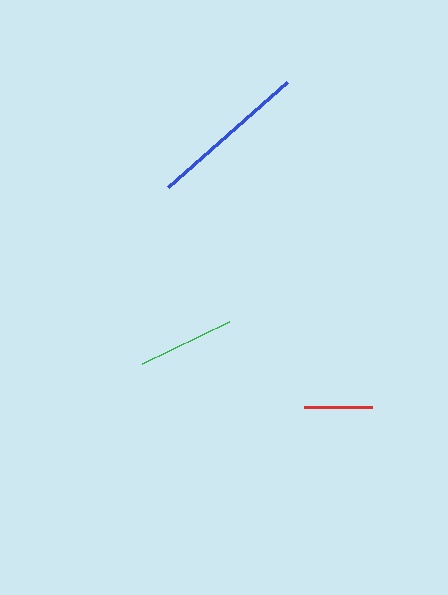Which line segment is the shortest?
The red line is the shortest at approximately 69 pixels.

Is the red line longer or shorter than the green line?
The green line is longer than the red line.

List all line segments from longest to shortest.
From longest to shortest: blue, green, red.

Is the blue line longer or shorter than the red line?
The blue line is longer than the red line.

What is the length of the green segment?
The green segment is approximately 96 pixels long.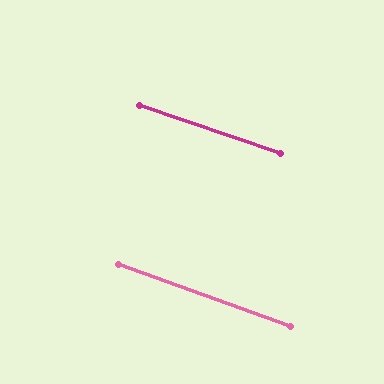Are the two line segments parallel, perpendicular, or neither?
Parallel — their directions differ by only 0.9°.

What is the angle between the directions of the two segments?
Approximately 1 degree.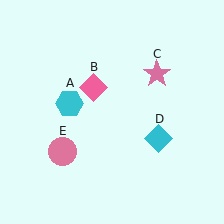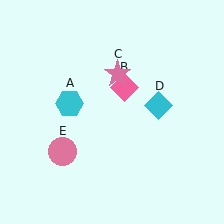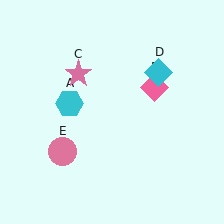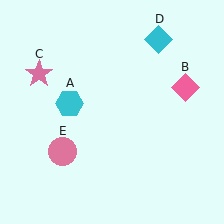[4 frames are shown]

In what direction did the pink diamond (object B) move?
The pink diamond (object B) moved right.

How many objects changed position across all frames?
3 objects changed position: pink diamond (object B), pink star (object C), cyan diamond (object D).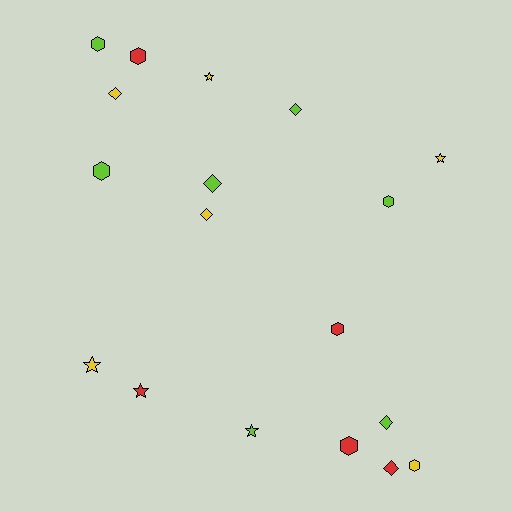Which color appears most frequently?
Lime, with 7 objects.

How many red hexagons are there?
There are 3 red hexagons.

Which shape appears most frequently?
Hexagon, with 7 objects.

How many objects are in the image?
There are 18 objects.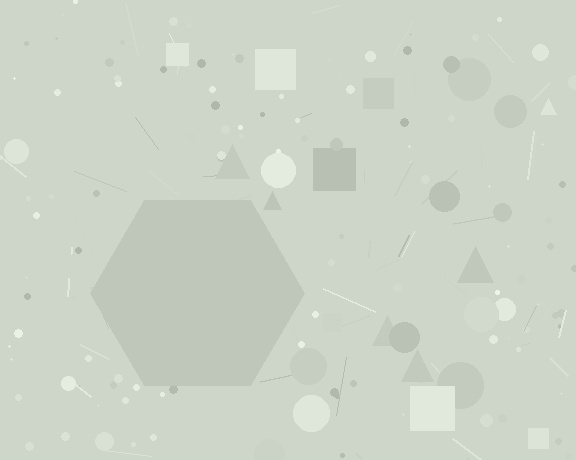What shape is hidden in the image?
A hexagon is hidden in the image.